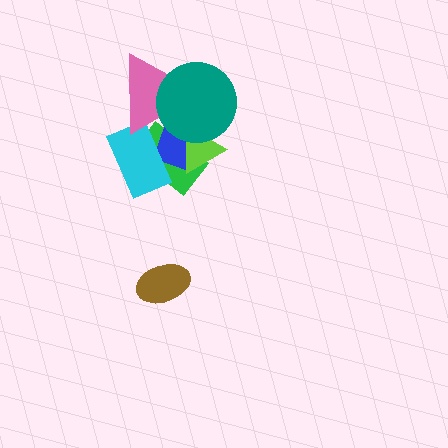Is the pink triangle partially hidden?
Yes, it is partially covered by another shape.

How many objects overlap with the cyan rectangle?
3 objects overlap with the cyan rectangle.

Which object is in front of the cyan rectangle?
The pink triangle is in front of the cyan rectangle.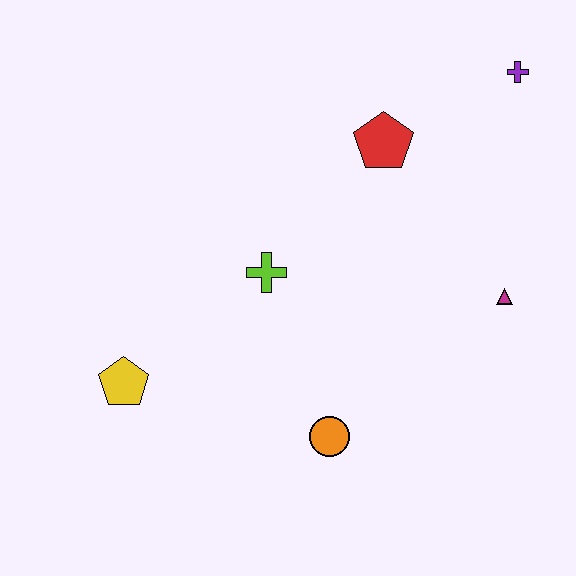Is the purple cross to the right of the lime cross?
Yes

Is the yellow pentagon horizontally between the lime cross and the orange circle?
No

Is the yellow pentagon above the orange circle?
Yes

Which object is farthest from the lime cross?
The purple cross is farthest from the lime cross.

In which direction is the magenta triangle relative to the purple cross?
The magenta triangle is below the purple cross.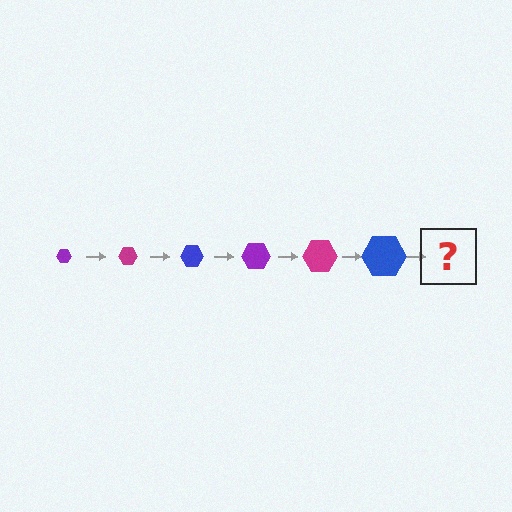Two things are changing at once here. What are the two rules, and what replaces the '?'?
The two rules are that the hexagon grows larger each step and the color cycles through purple, magenta, and blue. The '?' should be a purple hexagon, larger than the previous one.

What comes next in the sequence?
The next element should be a purple hexagon, larger than the previous one.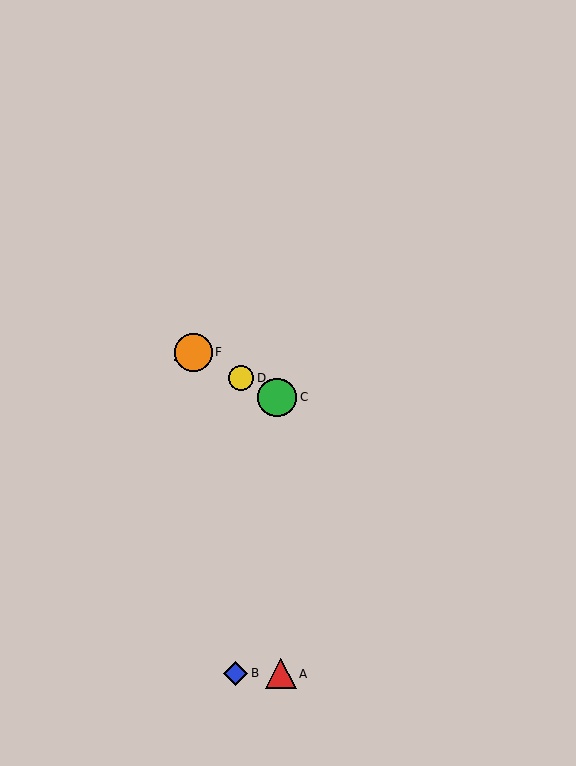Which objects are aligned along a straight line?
Objects C, D, E, F are aligned along a straight line.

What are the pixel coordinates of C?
Object C is at (277, 397).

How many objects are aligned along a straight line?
4 objects (C, D, E, F) are aligned along a straight line.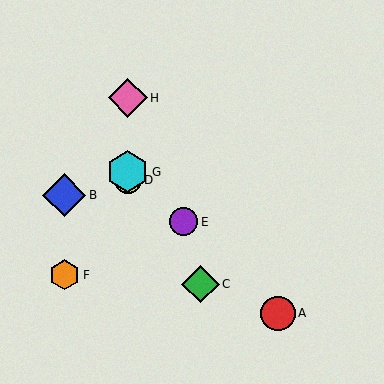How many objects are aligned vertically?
3 objects (D, G, H) are aligned vertically.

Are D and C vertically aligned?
No, D is at x≈128 and C is at x≈200.